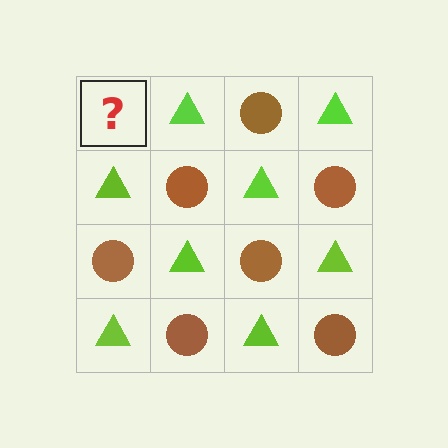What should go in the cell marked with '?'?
The missing cell should contain a brown circle.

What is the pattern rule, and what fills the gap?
The rule is that it alternates brown circle and lime triangle in a checkerboard pattern. The gap should be filled with a brown circle.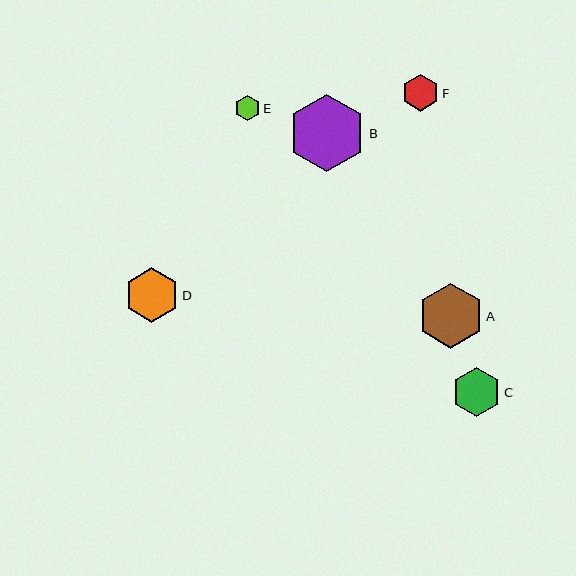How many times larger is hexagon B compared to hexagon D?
Hexagon B is approximately 1.4 times the size of hexagon D.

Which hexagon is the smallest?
Hexagon E is the smallest with a size of approximately 25 pixels.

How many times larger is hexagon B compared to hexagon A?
Hexagon B is approximately 1.2 times the size of hexagon A.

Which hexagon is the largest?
Hexagon B is the largest with a size of approximately 78 pixels.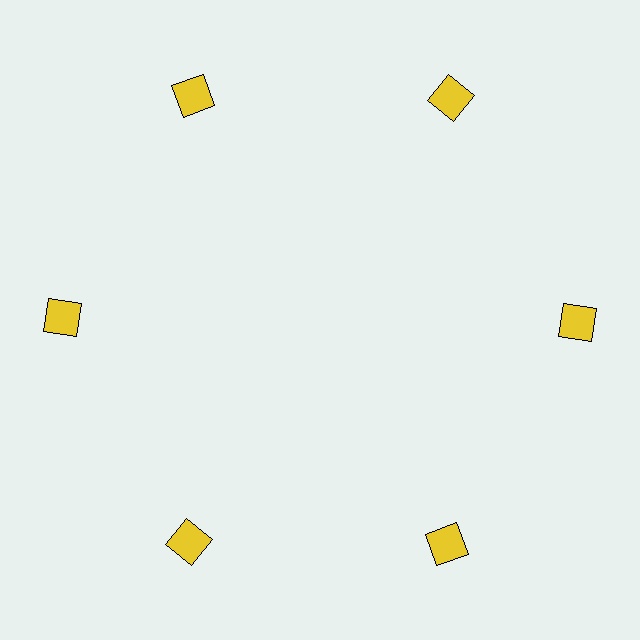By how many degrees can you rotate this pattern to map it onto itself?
The pattern maps onto itself every 60 degrees of rotation.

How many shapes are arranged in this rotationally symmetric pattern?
There are 6 shapes, arranged in 6 groups of 1.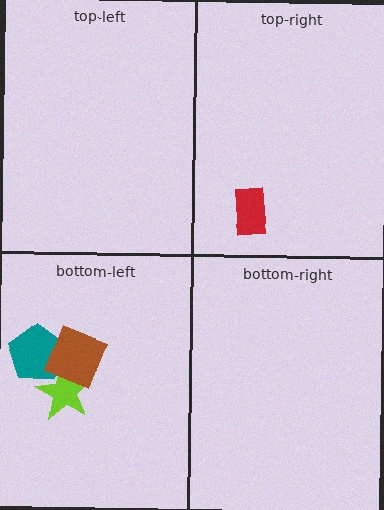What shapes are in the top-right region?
The red rectangle.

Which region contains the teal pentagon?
The bottom-left region.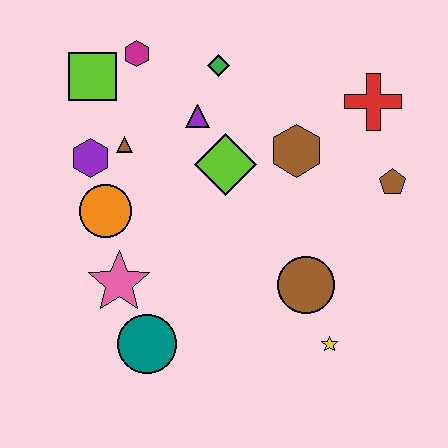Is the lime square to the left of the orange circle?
Yes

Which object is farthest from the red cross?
The teal circle is farthest from the red cross.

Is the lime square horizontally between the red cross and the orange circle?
No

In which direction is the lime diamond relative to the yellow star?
The lime diamond is above the yellow star.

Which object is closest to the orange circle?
The purple hexagon is closest to the orange circle.